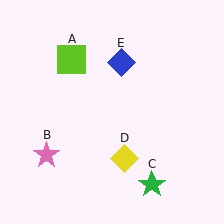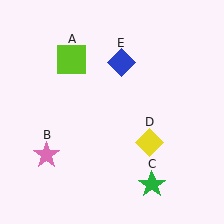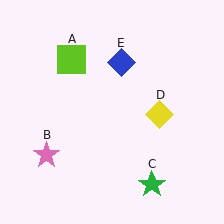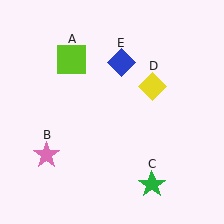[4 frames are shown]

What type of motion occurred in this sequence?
The yellow diamond (object D) rotated counterclockwise around the center of the scene.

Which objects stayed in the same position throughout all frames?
Lime square (object A) and pink star (object B) and green star (object C) and blue diamond (object E) remained stationary.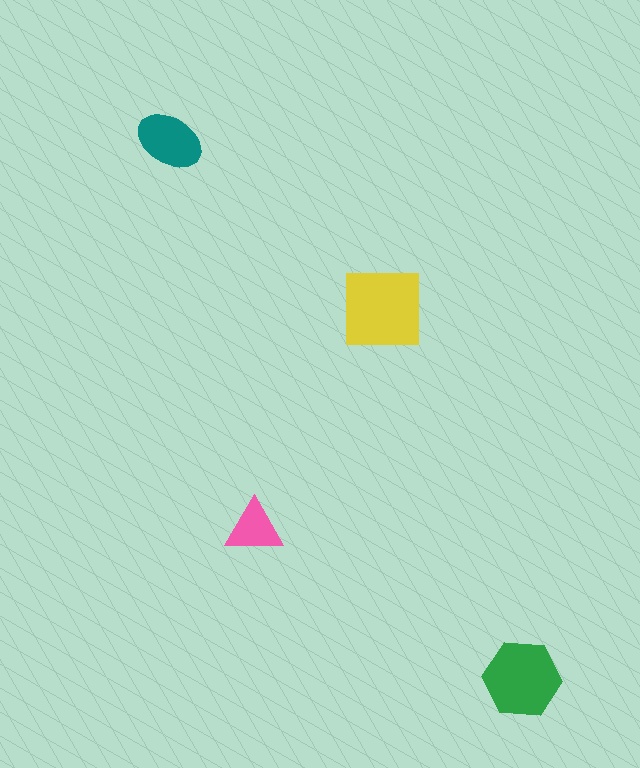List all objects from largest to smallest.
The yellow square, the green hexagon, the teal ellipse, the pink triangle.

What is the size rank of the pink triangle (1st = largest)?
4th.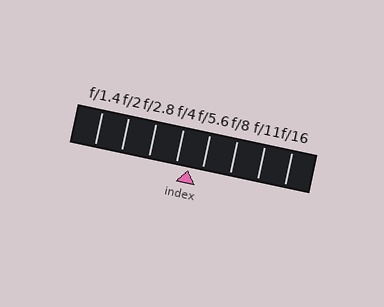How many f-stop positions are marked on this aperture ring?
There are 8 f-stop positions marked.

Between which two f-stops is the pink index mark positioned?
The index mark is between f/4 and f/5.6.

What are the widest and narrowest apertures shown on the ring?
The widest aperture shown is f/1.4 and the narrowest is f/16.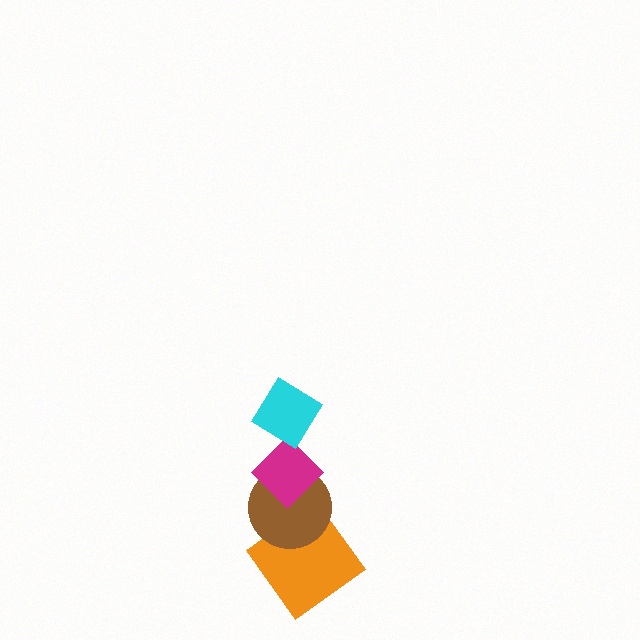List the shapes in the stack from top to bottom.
From top to bottom: the cyan diamond, the magenta diamond, the brown circle, the orange diamond.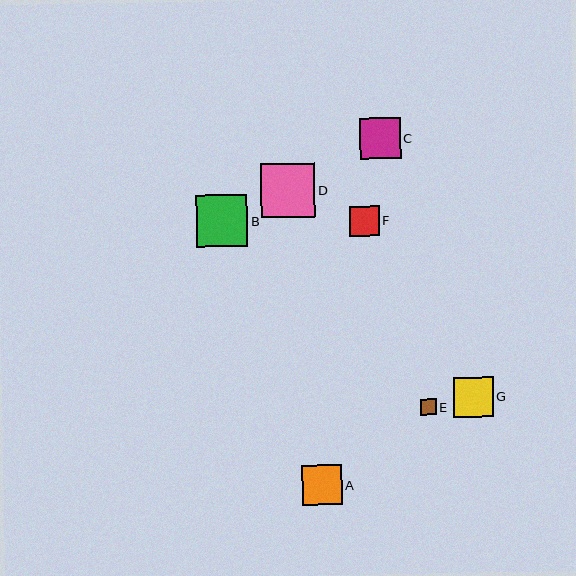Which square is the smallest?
Square E is the smallest with a size of approximately 16 pixels.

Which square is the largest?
Square D is the largest with a size of approximately 54 pixels.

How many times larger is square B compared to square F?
Square B is approximately 1.7 times the size of square F.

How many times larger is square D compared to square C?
Square D is approximately 1.3 times the size of square C.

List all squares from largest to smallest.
From largest to smallest: D, B, C, G, A, F, E.